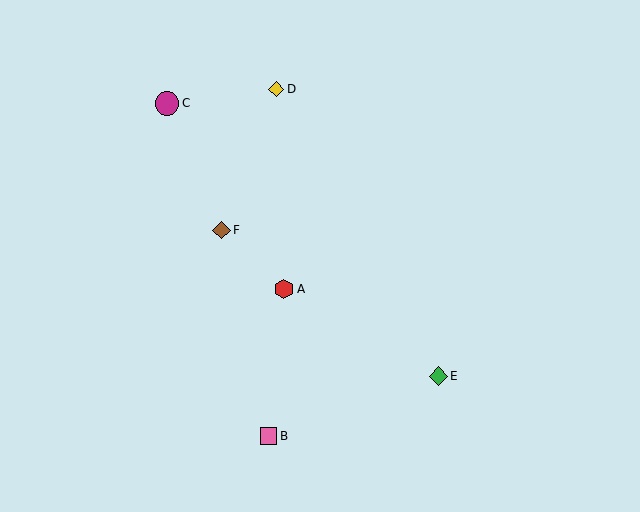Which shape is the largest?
The magenta circle (labeled C) is the largest.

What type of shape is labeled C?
Shape C is a magenta circle.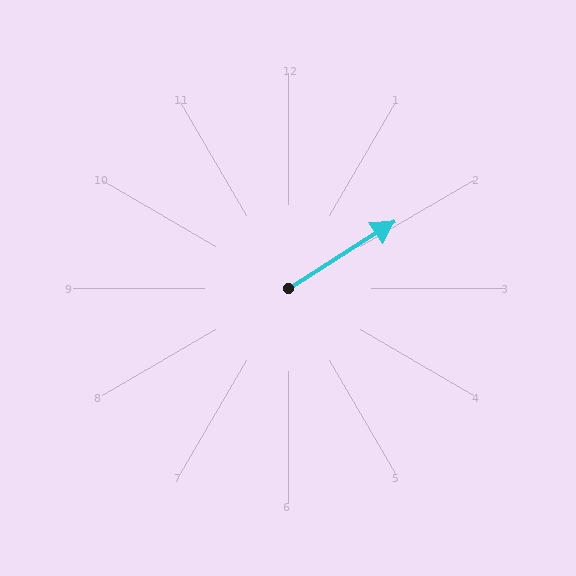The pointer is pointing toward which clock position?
Roughly 2 o'clock.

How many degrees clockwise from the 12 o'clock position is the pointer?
Approximately 58 degrees.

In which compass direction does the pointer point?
Northeast.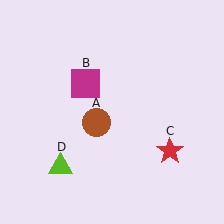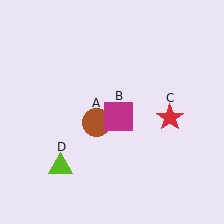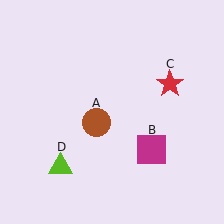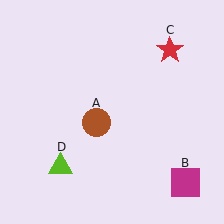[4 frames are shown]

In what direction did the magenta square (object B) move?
The magenta square (object B) moved down and to the right.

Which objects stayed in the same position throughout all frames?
Brown circle (object A) and lime triangle (object D) remained stationary.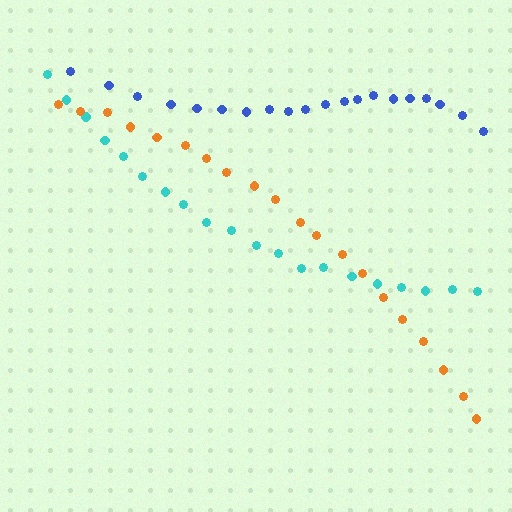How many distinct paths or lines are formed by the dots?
There are 3 distinct paths.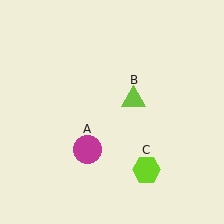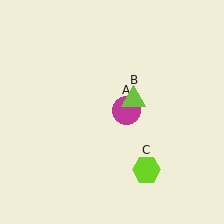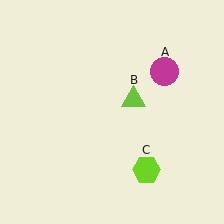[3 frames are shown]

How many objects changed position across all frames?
1 object changed position: magenta circle (object A).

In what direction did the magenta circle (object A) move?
The magenta circle (object A) moved up and to the right.